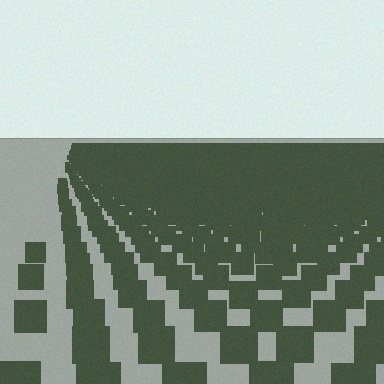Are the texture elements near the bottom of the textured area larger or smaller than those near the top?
Larger. Near the bottom, elements are closer to the viewer and appear at a bigger on-screen size.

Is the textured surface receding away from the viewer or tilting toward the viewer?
The surface is receding away from the viewer. Texture elements get smaller and denser toward the top.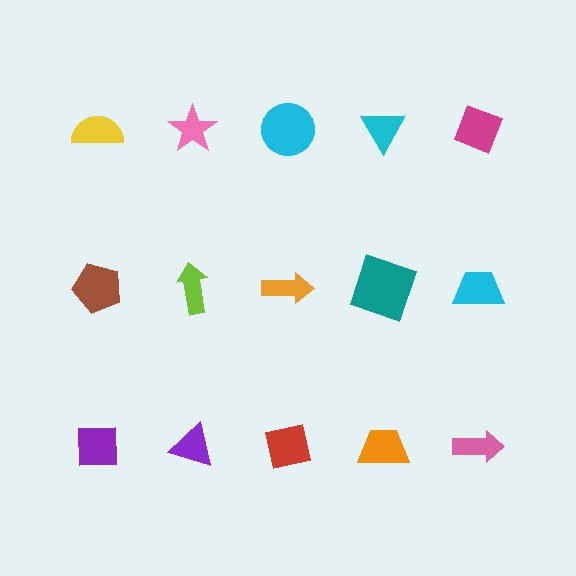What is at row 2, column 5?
A cyan trapezoid.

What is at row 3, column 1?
A purple square.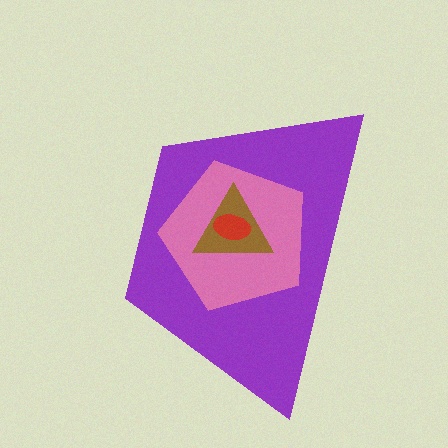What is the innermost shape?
The red ellipse.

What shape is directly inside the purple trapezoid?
The pink pentagon.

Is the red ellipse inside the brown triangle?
Yes.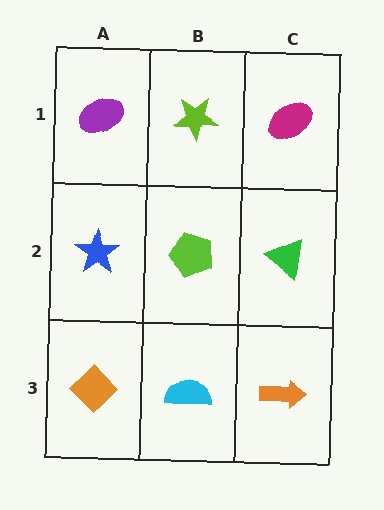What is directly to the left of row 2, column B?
A blue star.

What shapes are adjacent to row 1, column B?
A lime pentagon (row 2, column B), a purple ellipse (row 1, column A), a magenta ellipse (row 1, column C).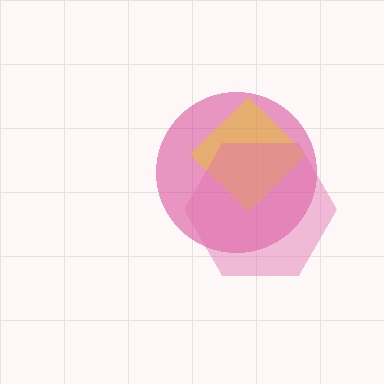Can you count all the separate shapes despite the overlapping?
Yes, there are 3 separate shapes.